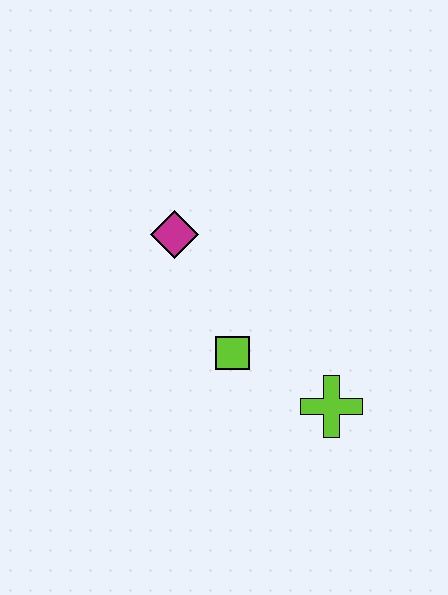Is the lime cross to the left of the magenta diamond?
No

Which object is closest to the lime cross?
The lime square is closest to the lime cross.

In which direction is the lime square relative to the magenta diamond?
The lime square is below the magenta diamond.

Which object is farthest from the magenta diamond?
The lime cross is farthest from the magenta diamond.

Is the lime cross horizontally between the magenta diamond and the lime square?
No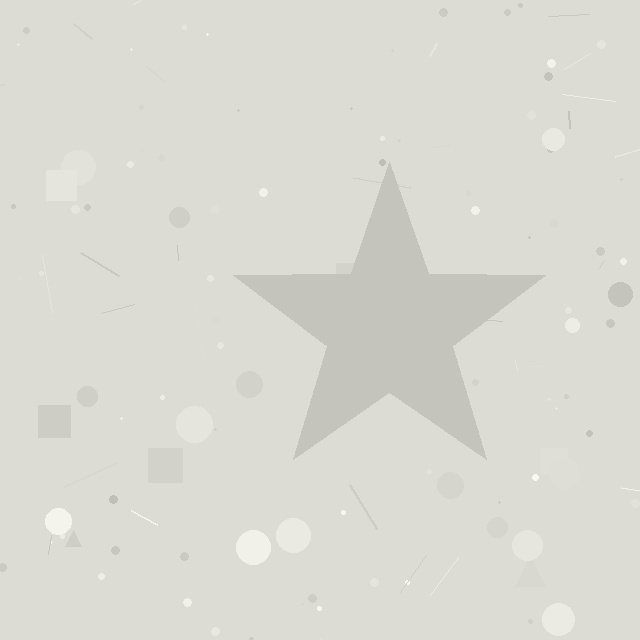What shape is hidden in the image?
A star is hidden in the image.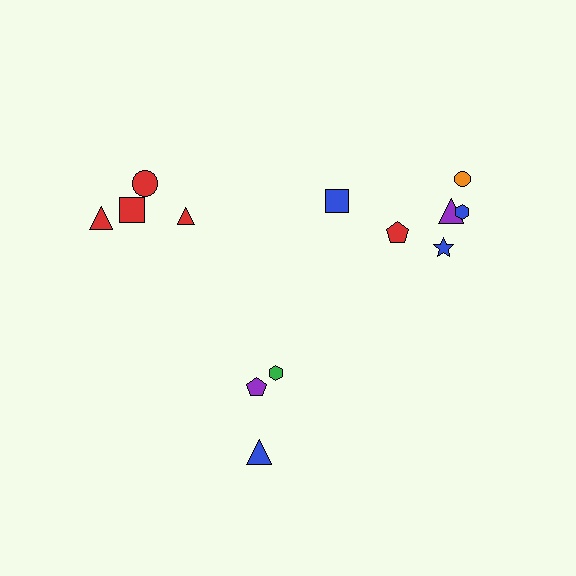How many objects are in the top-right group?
There are 6 objects.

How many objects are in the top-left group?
There are 4 objects.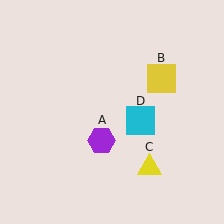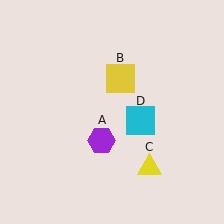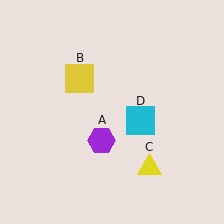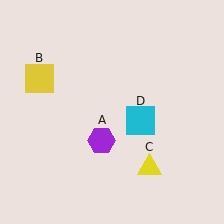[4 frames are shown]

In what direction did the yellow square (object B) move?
The yellow square (object B) moved left.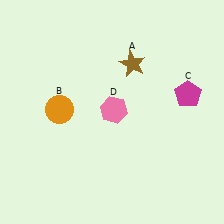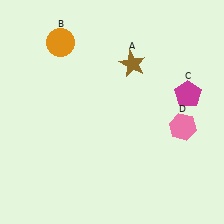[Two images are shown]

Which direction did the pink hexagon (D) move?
The pink hexagon (D) moved right.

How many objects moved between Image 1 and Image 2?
2 objects moved between the two images.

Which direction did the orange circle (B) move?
The orange circle (B) moved up.